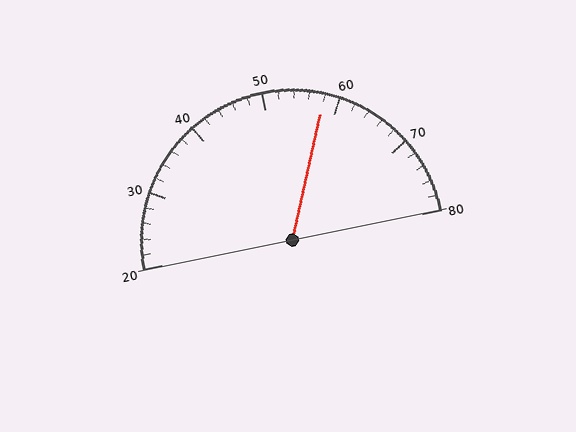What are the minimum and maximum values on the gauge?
The gauge ranges from 20 to 80.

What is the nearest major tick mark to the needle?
The nearest major tick mark is 60.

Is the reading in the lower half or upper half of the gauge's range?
The reading is in the upper half of the range (20 to 80).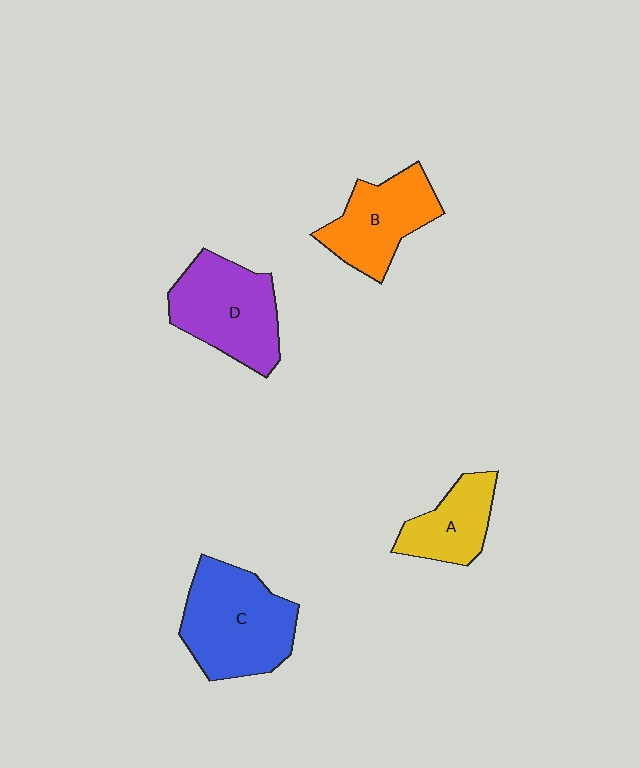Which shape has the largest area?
Shape C (blue).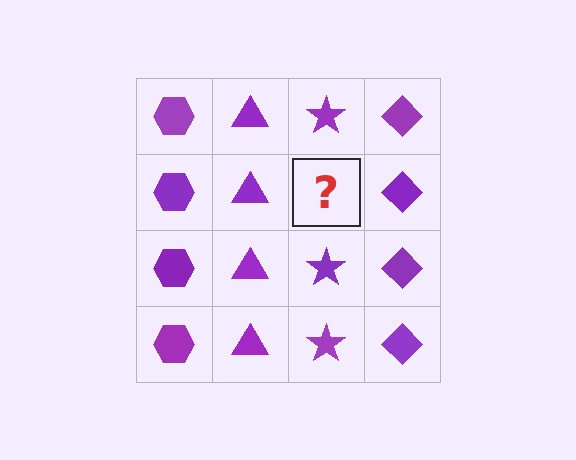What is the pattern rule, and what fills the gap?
The rule is that each column has a consistent shape. The gap should be filled with a purple star.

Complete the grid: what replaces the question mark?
The question mark should be replaced with a purple star.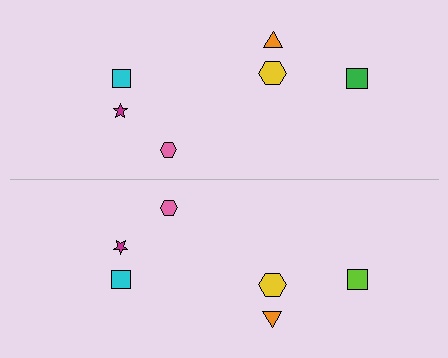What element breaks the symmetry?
The lime square on the bottom side breaks the symmetry — its mirror counterpart is green.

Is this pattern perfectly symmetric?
No, the pattern is not perfectly symmetric. The lime square on the bottom side breaks the symmetry — its mirror counterpart is green.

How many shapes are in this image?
There are 12 shapes in this image.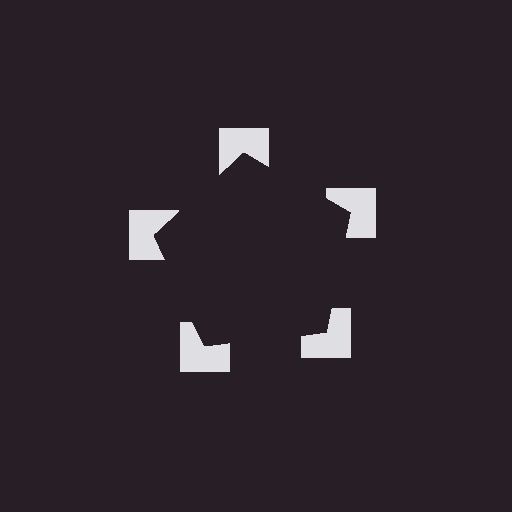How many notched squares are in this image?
There are 5 — one at each vertex of the illusory pentagon.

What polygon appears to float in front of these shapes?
An illusory pentagon — its edges are inferred from the aligned wedge cuts in the notched squares, not physically drawn.